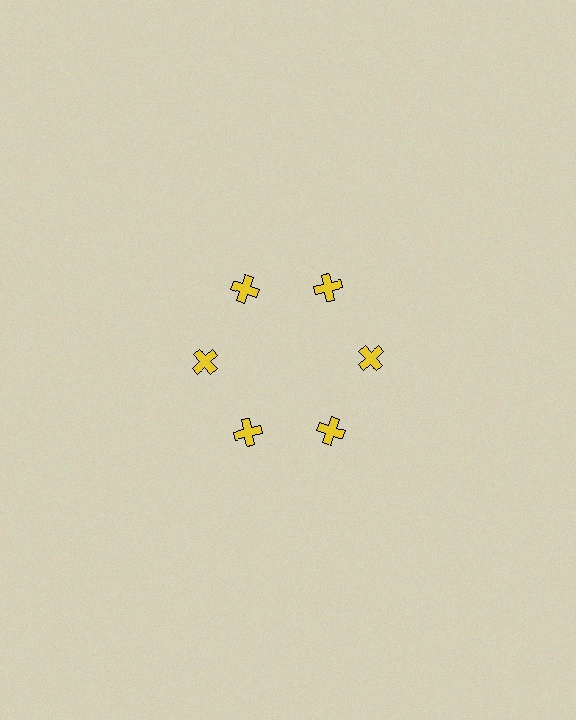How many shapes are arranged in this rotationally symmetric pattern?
There are 6 shapes, arranged in 6 groups of 1.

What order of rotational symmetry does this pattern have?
This pattern has 6-fold rotational symmetry.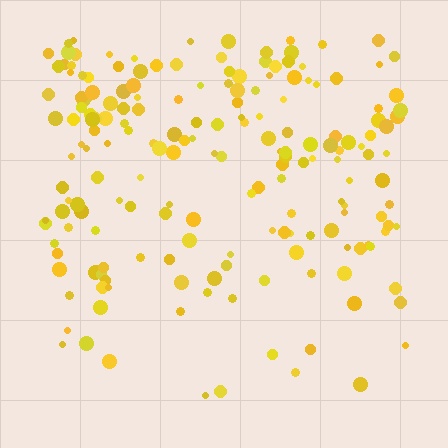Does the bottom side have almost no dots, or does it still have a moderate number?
Still a moderate number, just noticeably fewer than the top.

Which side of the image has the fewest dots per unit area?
The bottom.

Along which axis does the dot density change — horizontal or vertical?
Vertical.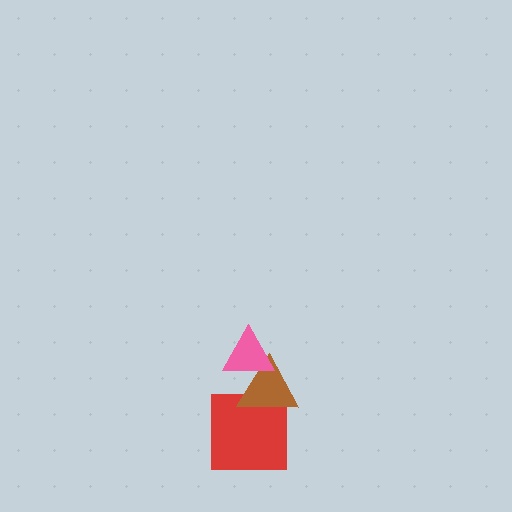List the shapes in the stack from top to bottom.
From top to bottom: the pink triangle, the brown triangle, the red square.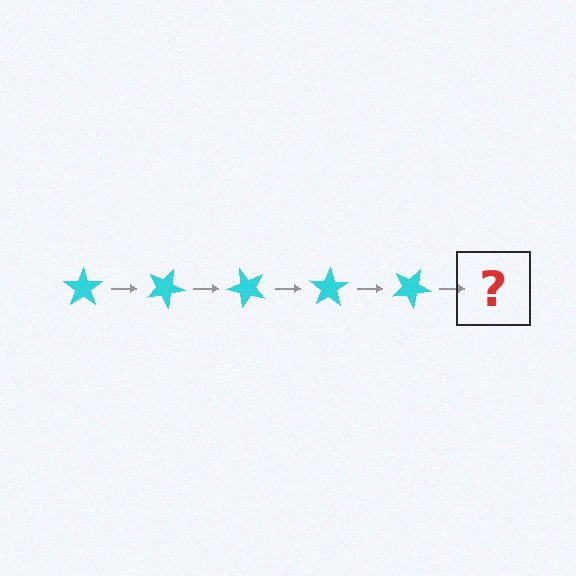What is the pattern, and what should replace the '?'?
The pattern is that the star rotates 25 degrees each step. The '?' should be a cyan star rotated 125 degrees.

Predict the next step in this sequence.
The next step is a cyan star rotated 125 degrees.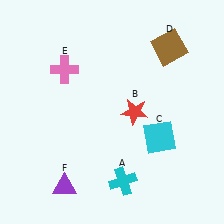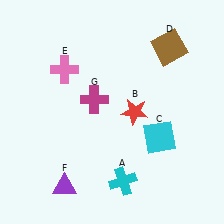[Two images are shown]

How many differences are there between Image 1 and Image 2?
There is 1 difference between the two images.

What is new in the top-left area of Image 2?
A magenta cross (G) was added in the top-left area of Image 2.